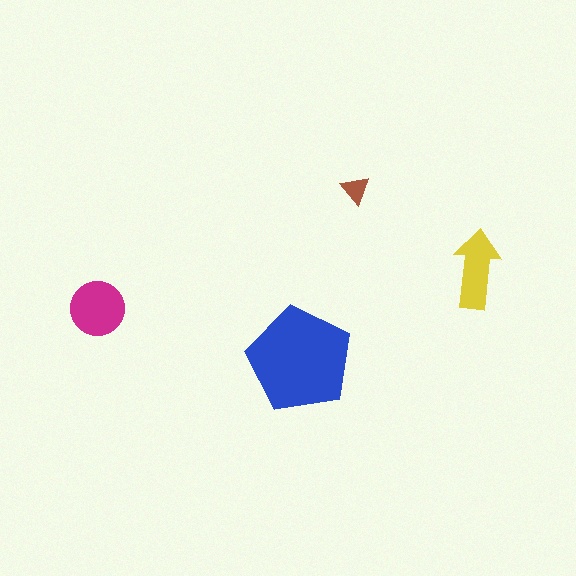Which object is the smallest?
The brown triangle.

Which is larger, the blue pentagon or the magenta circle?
The blue pentagon.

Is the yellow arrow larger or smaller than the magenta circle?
Smaller.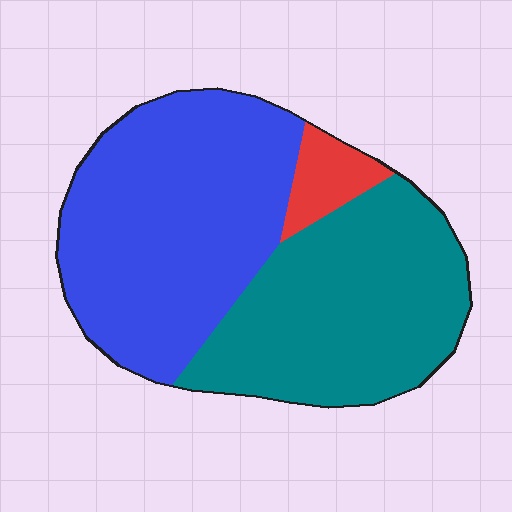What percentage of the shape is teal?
Teal covers about 45% of the shape.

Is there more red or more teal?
Teal.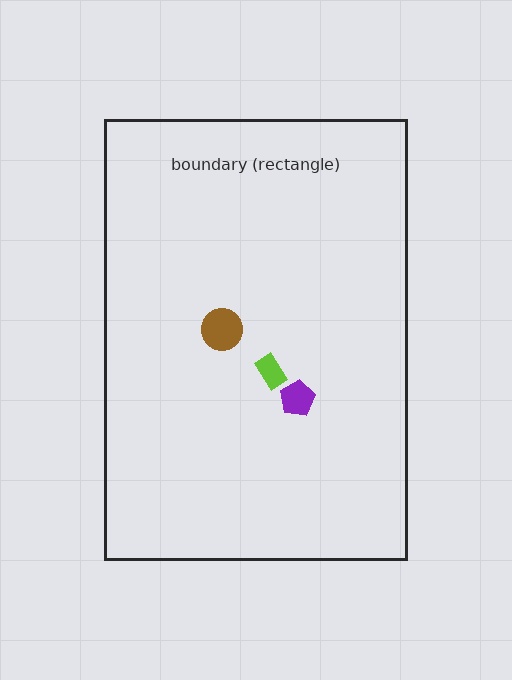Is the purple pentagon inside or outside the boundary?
Inside.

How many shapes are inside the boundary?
3 inside, 0 outside.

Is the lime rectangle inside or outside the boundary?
Inside.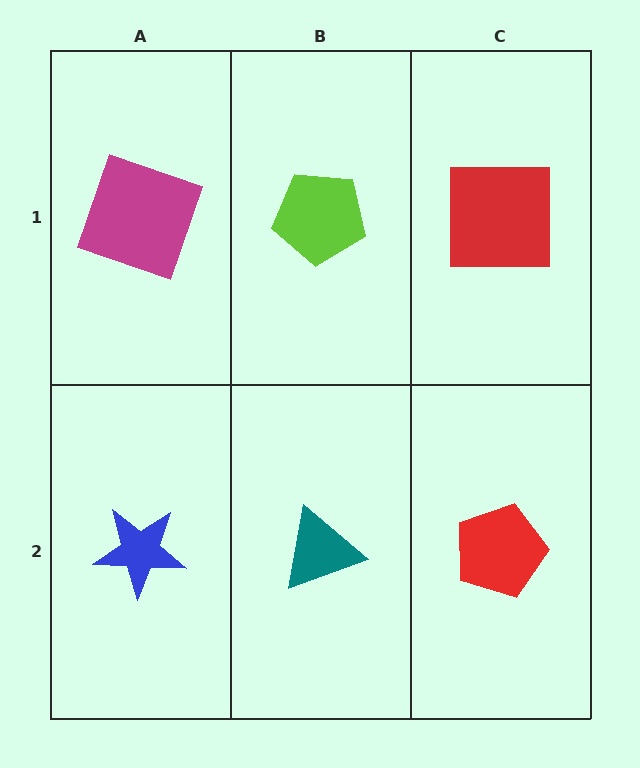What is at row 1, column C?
A red square.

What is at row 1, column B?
A lime pentagon.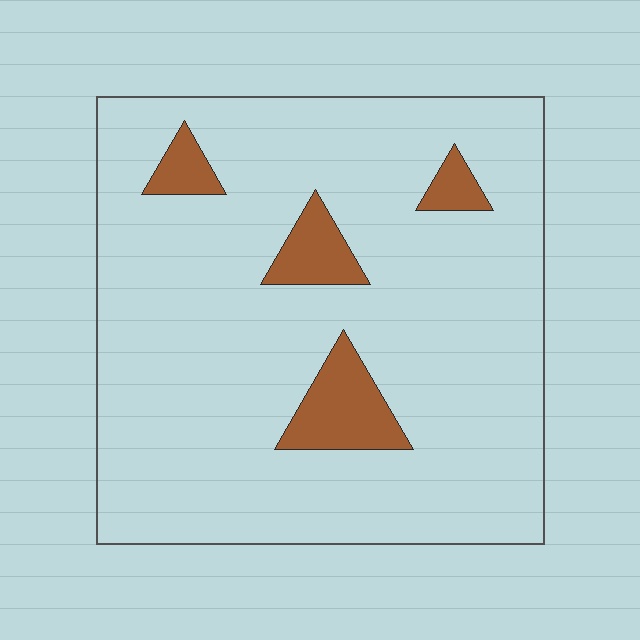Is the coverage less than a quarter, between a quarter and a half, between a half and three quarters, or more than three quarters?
Less than a quarter.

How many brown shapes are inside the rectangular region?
4.